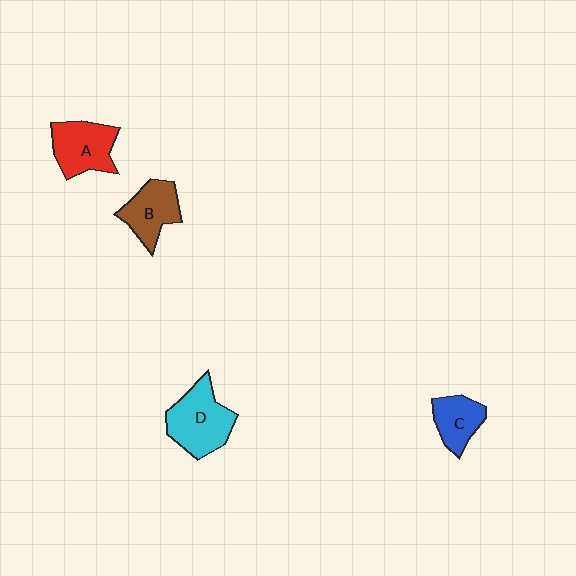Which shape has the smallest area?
Shape C (blue).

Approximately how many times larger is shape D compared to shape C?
Approximately 1.6 times.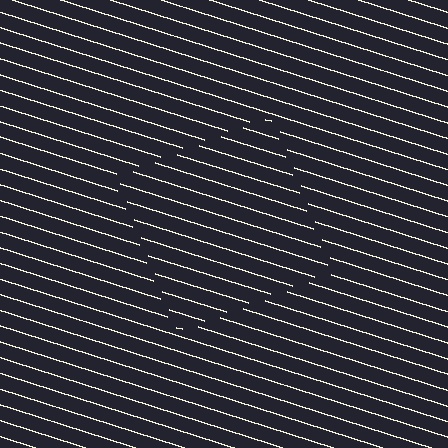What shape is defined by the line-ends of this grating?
An illusory square. The interior of the shape contains the same grating, shifted by half a period — the contour is defined by the phase discontinuity where line-ends from the inner and outer gratings abut.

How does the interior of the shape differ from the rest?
The interior of the shape contains the same grating, shifted by half a period — the contour is defined by the phase discontinuity where line-ends from the inner and outer gratings abut.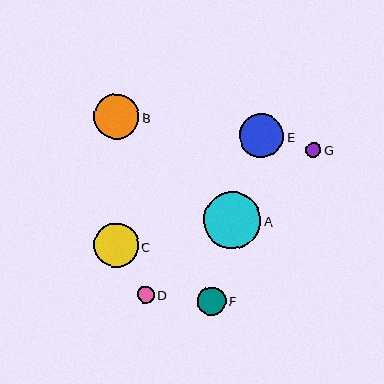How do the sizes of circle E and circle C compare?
Circle E and circle C are approximately the same size.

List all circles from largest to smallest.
From largest to smallest: A, B, E, C, F, D, G.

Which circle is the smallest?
Circle G is the smallest with a size of approximately 16 pixels.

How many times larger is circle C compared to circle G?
Circle C is approximately 2.8 times the size of circle G.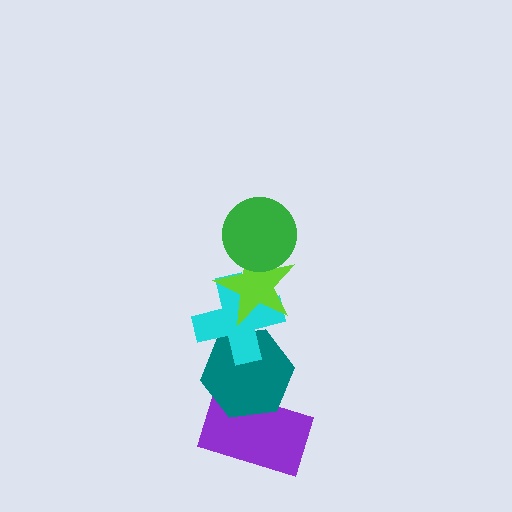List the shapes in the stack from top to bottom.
From top to bottom: the green circle, the lime star, the cyan cross, the teal hexagon, the purple rectangle.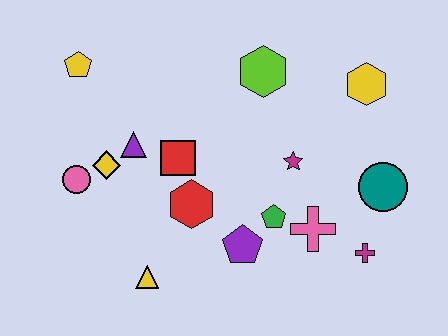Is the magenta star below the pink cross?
No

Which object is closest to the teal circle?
The magenta cross is closest to the teal circle.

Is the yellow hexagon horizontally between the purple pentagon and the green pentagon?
No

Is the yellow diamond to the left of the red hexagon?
Yes